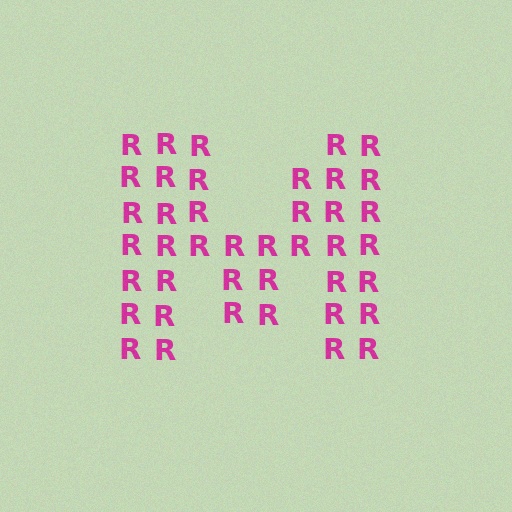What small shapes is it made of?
It is made of small letter R's.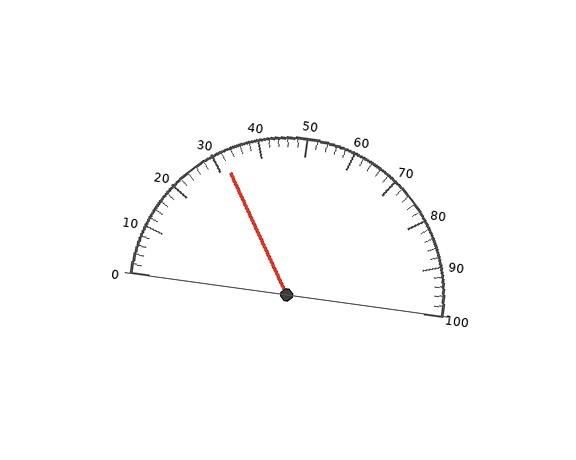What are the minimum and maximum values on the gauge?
The gauge ranges from 0 to 100.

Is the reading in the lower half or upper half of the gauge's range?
The reading is in the lower half of the range (0 to 100).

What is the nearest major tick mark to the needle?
The nearest major tick mark is 30.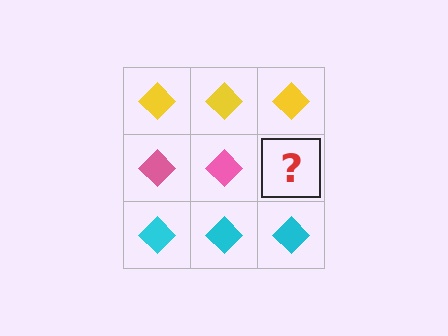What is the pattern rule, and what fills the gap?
The rule is that each row has a consistent color. The gap should be filled with a pink diamond.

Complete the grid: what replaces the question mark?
The question mark should be replaced with a pink diamond.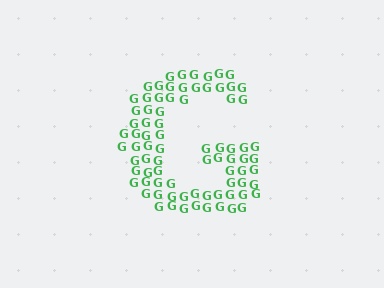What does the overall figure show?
The overall figure shows the letter G.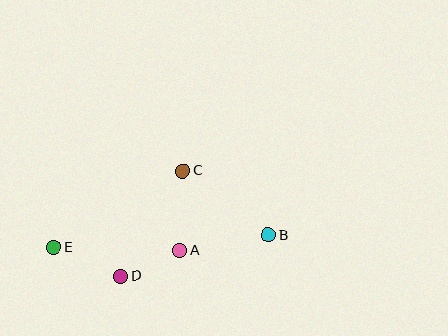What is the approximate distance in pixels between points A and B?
The distance between A and B is approximately 90 pixels.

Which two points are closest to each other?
Points A and D are closest to each other.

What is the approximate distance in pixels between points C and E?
The distance between C and E is approximately 150 pixels.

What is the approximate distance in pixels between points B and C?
The distance between B and C is approximately 107 pixels.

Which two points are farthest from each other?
Points B and E are farthest from each other.